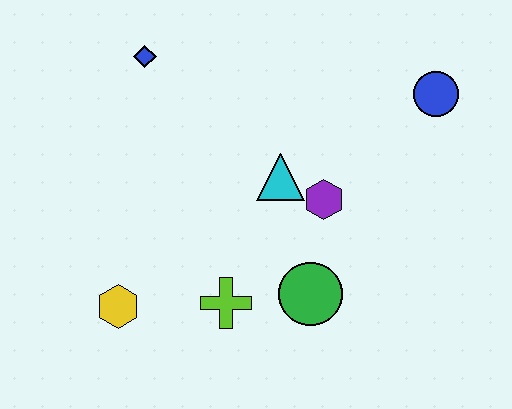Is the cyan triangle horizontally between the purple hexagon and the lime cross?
Yes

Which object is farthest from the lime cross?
The blue circle is farthest from the lime cross.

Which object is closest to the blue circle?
The purple hexagon is closest to the blue circle.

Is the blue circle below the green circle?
No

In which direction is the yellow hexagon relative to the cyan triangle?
The yellow hexagon is to the left of the cyan triangle.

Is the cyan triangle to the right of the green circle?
No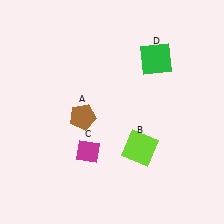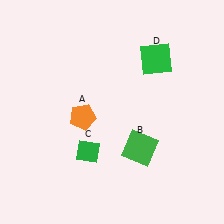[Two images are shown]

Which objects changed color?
A changed from brown to orange. B changed from lime to green. C changed from magenta to green.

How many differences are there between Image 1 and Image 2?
There are 3 differences between the two images.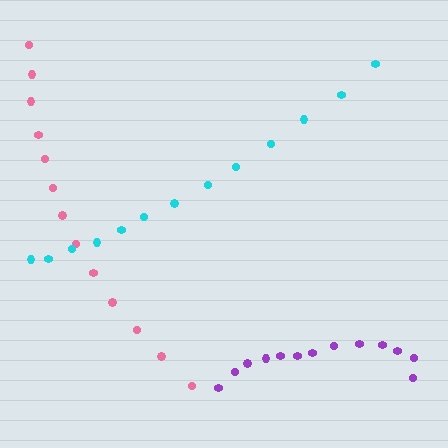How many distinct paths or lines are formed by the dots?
There are 3 distinct paths.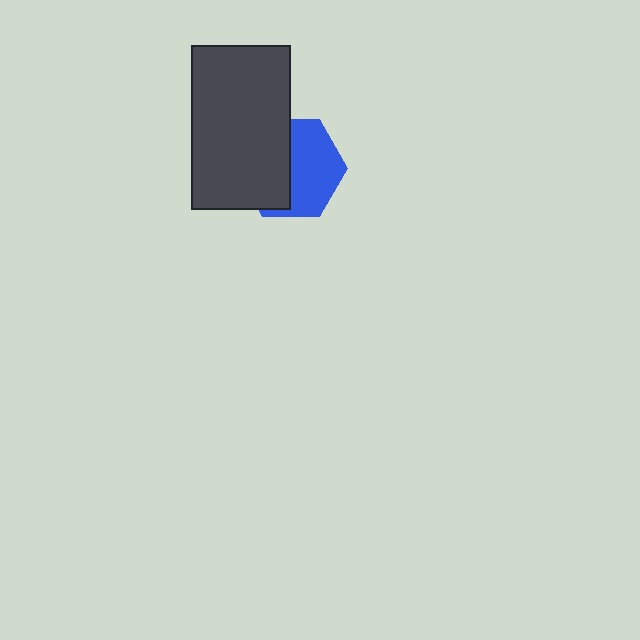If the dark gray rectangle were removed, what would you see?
You would see the complete blue hexagon.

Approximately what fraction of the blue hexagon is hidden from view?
Roughly 48% of the blue hexagon is hidden behind the dark gray rectangle.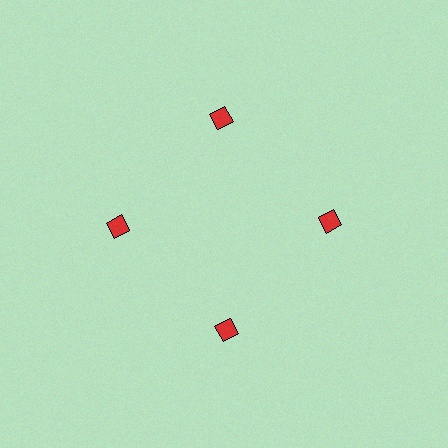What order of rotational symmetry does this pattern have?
This pattern has 4-fold rotational symmetry.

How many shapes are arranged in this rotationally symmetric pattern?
There are 4 shapes, arranged in 4 groups of 1.